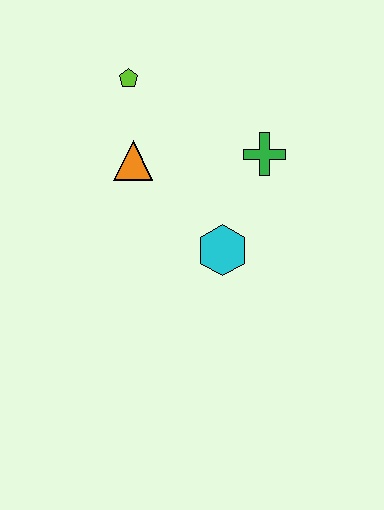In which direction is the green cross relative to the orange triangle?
The green cross is to the right of the orange triangle.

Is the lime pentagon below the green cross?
No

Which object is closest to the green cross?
The cyan hexagon is closest to the green cross.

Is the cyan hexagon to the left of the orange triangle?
No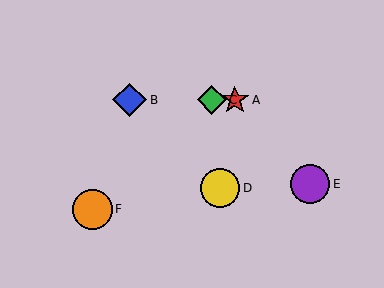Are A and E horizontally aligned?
No, A is at y≈100 and E is at y≈184.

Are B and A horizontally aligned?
Yes, both are at y≈100.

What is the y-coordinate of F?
Object F is at y≈209.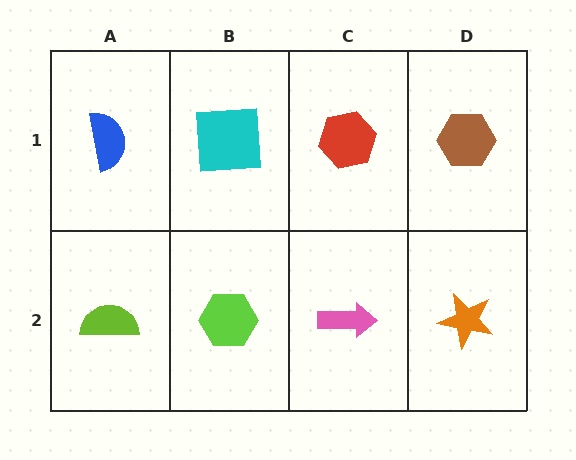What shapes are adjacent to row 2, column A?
A blue semicircle (row 1, column A), a lime hexagon (row 2, column B).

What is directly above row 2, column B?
A cyan square.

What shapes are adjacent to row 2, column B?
A cyan square (row 1, column B), a lime semicircle (row 2, column A), a pink arrow (row 2, column C).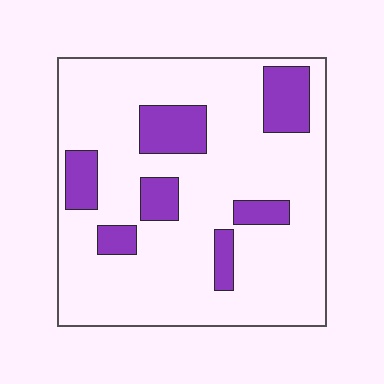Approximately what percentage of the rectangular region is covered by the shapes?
Approximately 20%.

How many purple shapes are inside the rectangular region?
7.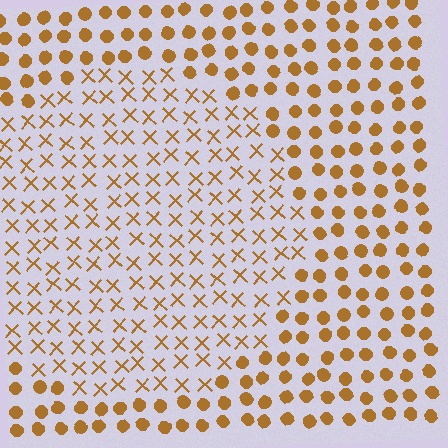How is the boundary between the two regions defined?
The boundary is defined by a change in element shape: X marks inside vs. circles outside. All elements share the same color and spacing.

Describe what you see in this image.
The image is filled with small brown elements arranged in a uniform grid. A circle-shaped region contains X marks, while the surrounding area contains circles. The boundary is defined purely by the change in element shape.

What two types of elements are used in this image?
The image uses X marks inside the circle region and circles outside it.